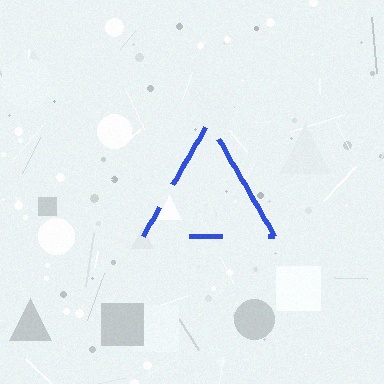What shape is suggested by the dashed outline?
The dashed outline suggests a triangle.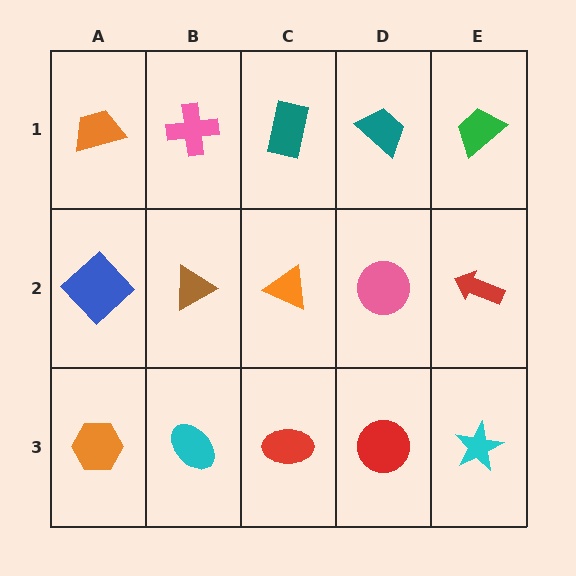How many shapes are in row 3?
5 shapes.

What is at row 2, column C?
An orange triangle.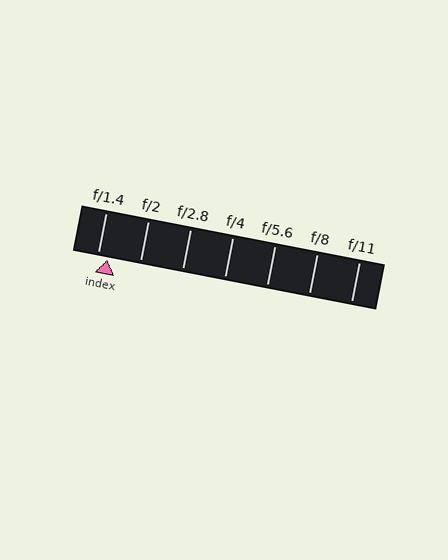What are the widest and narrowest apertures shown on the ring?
The widest aperture shown is f/1.4 and the narrowest is f/11.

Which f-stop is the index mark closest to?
The index mark is closest to f/1.4.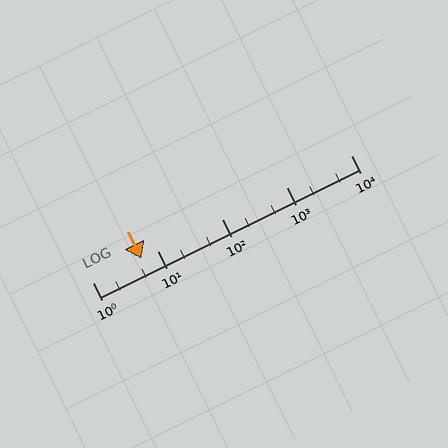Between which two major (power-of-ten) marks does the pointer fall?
The pointer is between 1 and 10.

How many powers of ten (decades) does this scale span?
The scale spans 4 decades, from 1 to 10000.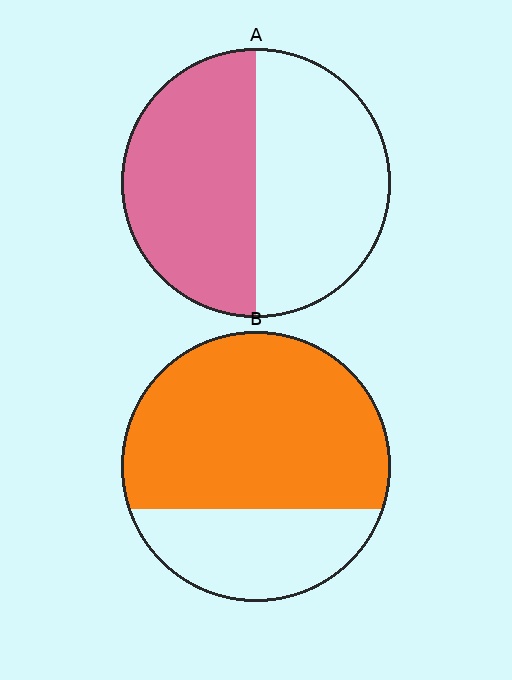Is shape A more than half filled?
Roughly half.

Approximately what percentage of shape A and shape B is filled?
A is approximately 50% and B is approximately 70%.